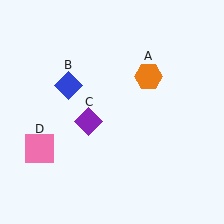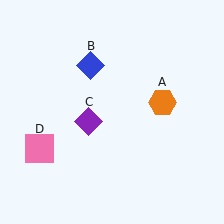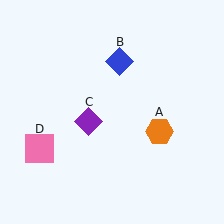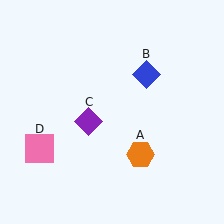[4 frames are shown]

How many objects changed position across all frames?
2 objects changed position: orange hexagon (object A), blue diamond (object B).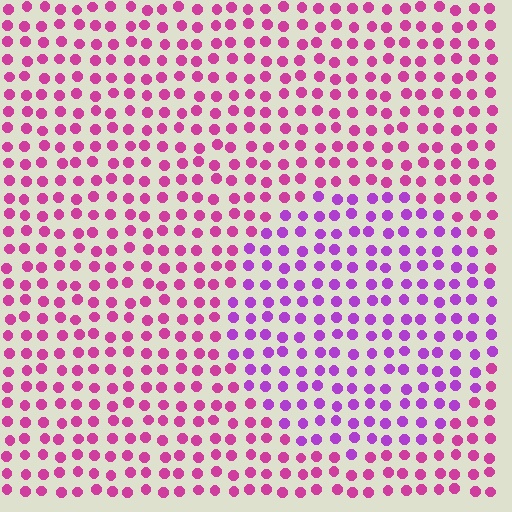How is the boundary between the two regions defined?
The boundary is defined purely by a slight shift in hue (about 33 degrees). Spacing, size, and orientation are identical on both sides.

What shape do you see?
I see a circle.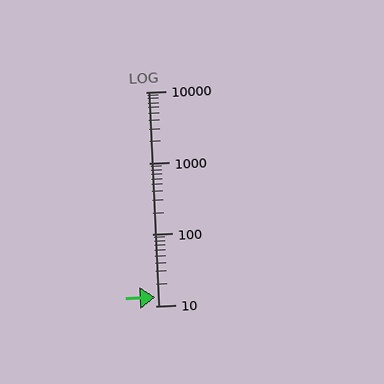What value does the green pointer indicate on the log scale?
The pointer indicates approximately 13.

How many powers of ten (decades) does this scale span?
The scale spans 3 decades, from 10 to 10000.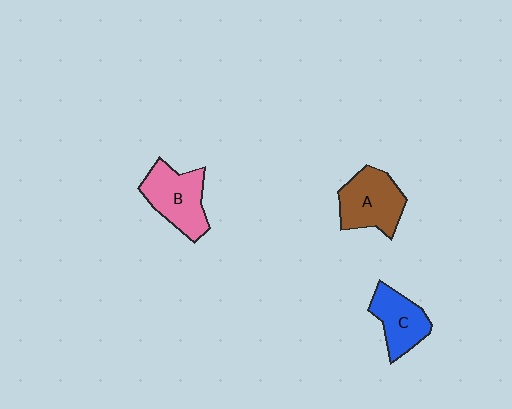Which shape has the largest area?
Shape B (pink).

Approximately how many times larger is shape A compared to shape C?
Approximately 1.2 times.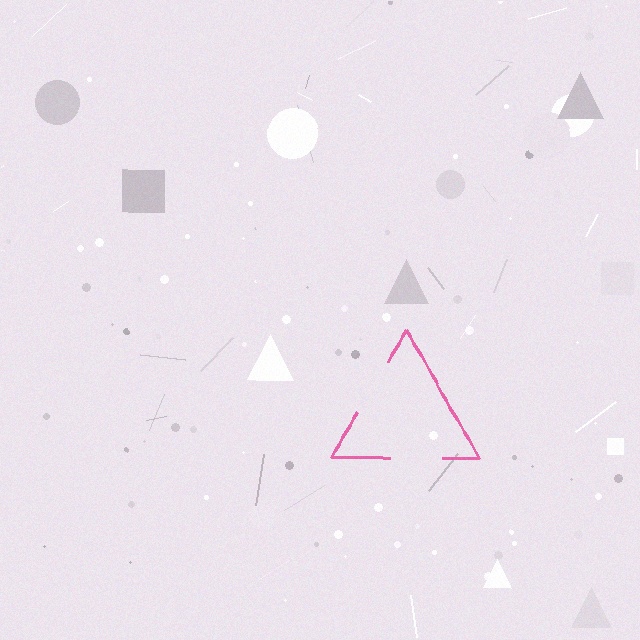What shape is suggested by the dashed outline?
The dashed outline suggests a triangle.